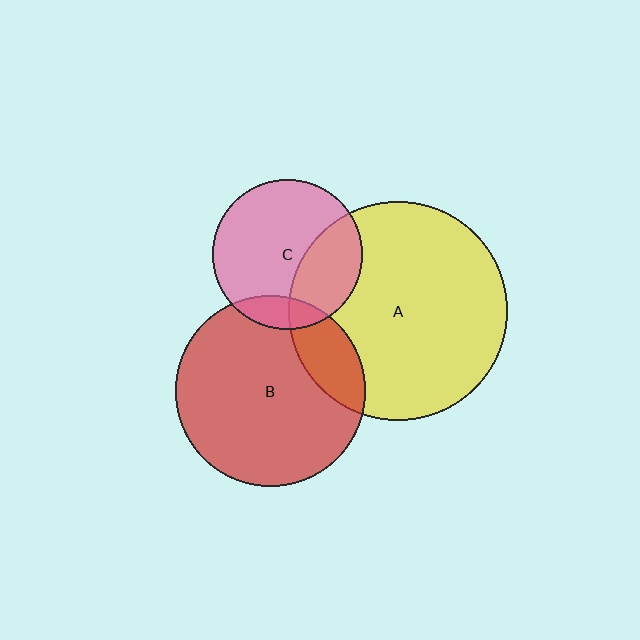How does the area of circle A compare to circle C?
Approximately 2.2 times.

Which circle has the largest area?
Circle A (yellow).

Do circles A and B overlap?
Yes.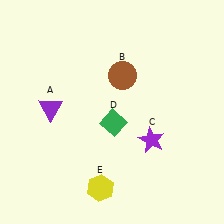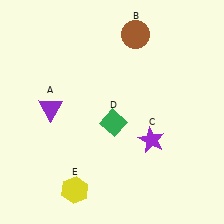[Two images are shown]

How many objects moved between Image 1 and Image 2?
2 objects moved between the two images.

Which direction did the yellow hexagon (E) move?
The yellow hexagon (E) moved left.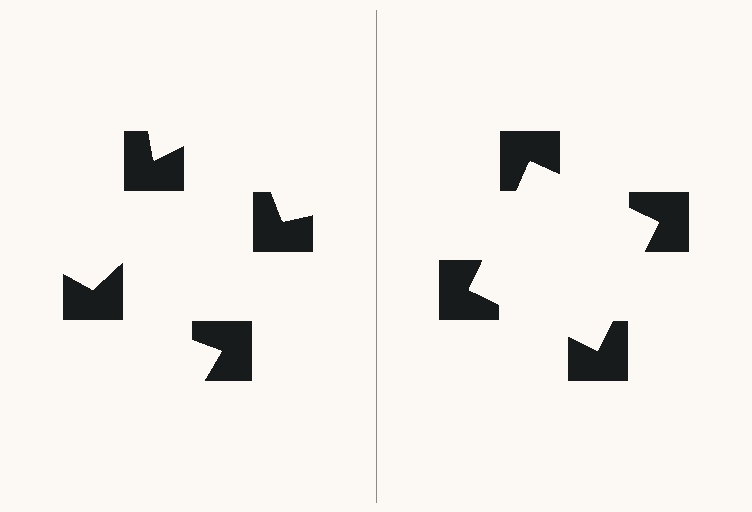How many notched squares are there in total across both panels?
8 — 4 on each side.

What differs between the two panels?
The notched squares are positioned identically on both sides; only the wedge orientations differ. On the right they align to a square; on the left they are misaligned.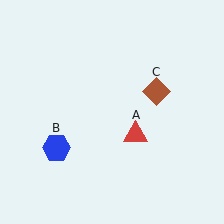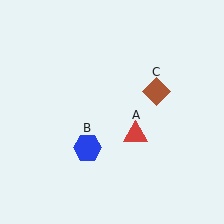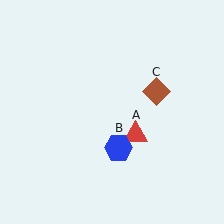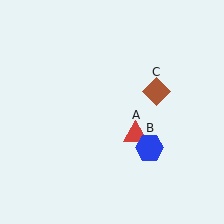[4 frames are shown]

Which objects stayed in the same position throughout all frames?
Red triangle (object A) and brown diamond (object C) remained stationary.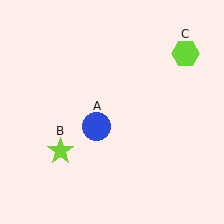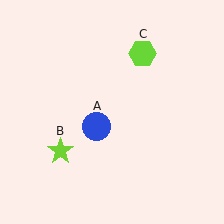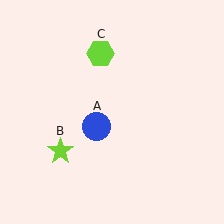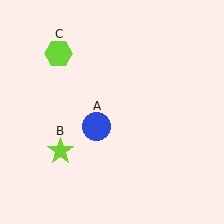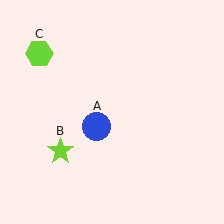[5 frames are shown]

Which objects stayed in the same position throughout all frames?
Blue circle (object A) and lime star (object B) remained stationary.